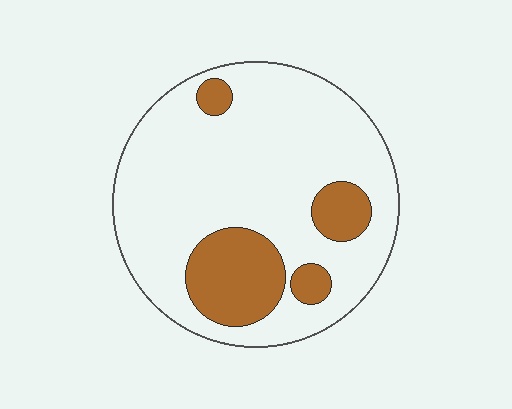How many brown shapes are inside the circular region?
4.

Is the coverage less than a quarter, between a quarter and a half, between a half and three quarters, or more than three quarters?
Less than a quarter.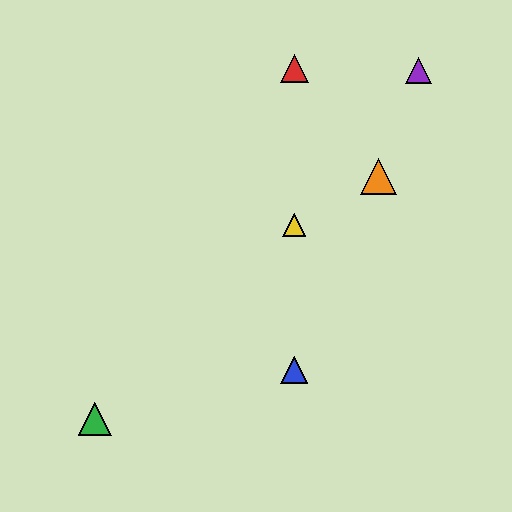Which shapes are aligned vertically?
The red triangle, the blue triangle, the yellow triangle are aligned vertically.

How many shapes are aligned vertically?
3 shapes (the red triangle, the blue triangle, the yellow triangle) are aligned vertically.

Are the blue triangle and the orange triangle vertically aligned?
No, the blue triangle is at x≈294 and the orange triangle is at x≈379.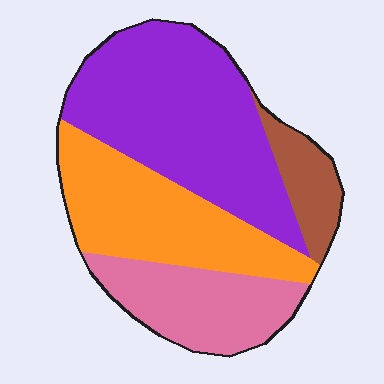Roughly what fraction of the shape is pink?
Pink takes up between a sixth and a third of the shape.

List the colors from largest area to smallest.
From largest to smallest: purple, orange, pink, brown.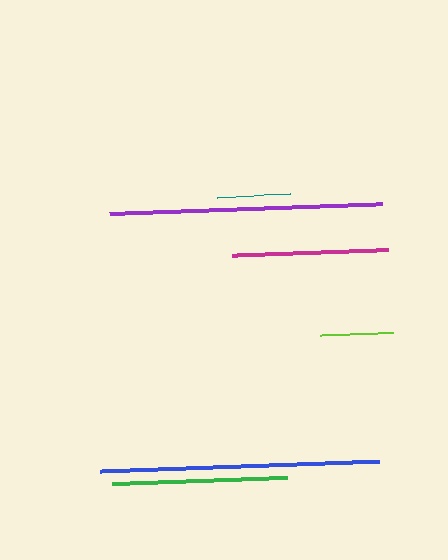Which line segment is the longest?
The blue line is the longest at approximately 280 pixels.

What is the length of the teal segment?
The teal segment is approximately 73 pixels long.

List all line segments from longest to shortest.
From longest to shortest: blue, purple, green, magenta, teal, lime.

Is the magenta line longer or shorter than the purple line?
The purple line is longer than the magenta line.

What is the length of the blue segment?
The blue segment is approximately 280 pixels long.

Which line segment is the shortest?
The lime line is the shortest at approximately 73 pixels.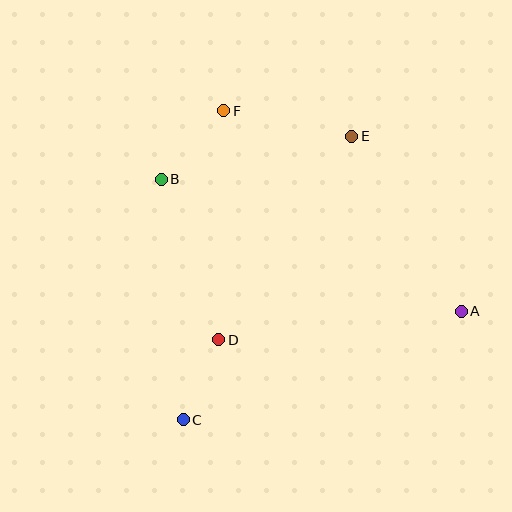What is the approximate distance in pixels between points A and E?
The distance between A and E is approximately 206 pixels.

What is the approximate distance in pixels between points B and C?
The distance between B and C is approximately 241 pixels.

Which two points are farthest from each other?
Points C and E are farthest from each other.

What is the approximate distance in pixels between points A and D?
The distance between A and D is approximately 244 pixels.